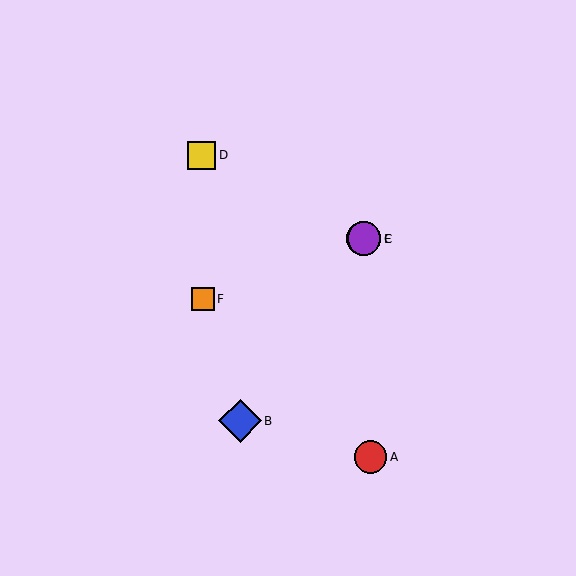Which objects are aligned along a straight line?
Objects C, E, F are aligned along a straight line.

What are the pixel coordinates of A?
Object A is at (370, 457).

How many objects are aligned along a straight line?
3 objects (C, E, F) are aligned along a straight line.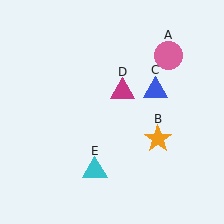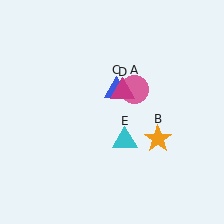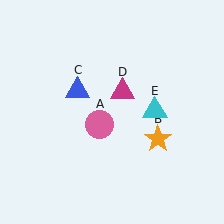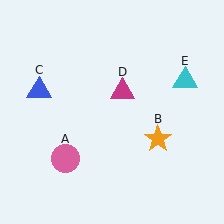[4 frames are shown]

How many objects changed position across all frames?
3 objects changed position: pink circle (object A), blue triangle (object C), cyan triangle (object E).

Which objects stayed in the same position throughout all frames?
Orange star (object B) and magenta triangle (object D) remained stationary.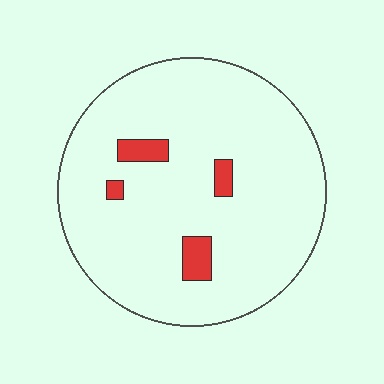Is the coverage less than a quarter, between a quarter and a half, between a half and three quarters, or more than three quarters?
Less than a quarter.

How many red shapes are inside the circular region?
4.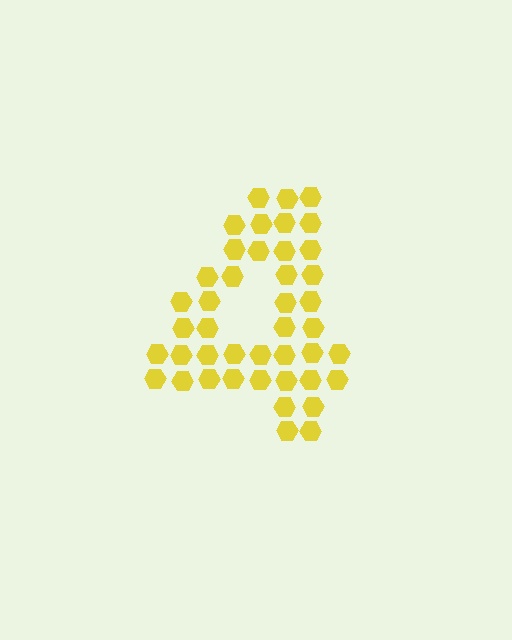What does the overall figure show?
The overall figure shows the digit 4.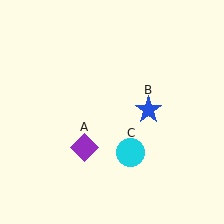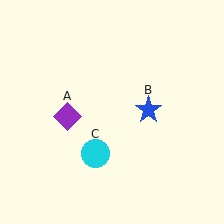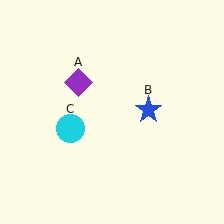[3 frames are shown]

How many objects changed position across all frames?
2 objects changed position: purple diamond (object A), cyan circle (object C).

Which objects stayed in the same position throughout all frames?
Blue star (object B) remained stationary.